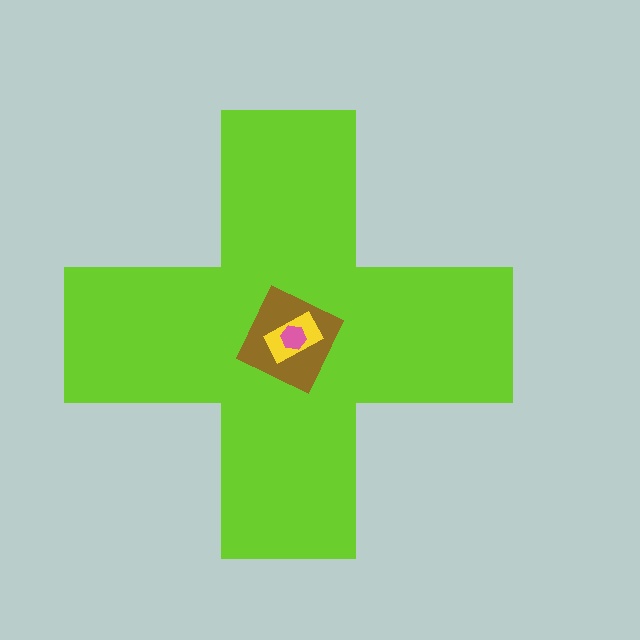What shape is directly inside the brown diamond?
The yellow rectangle.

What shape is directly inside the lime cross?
The brown diamond.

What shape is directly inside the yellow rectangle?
The pink hexagon.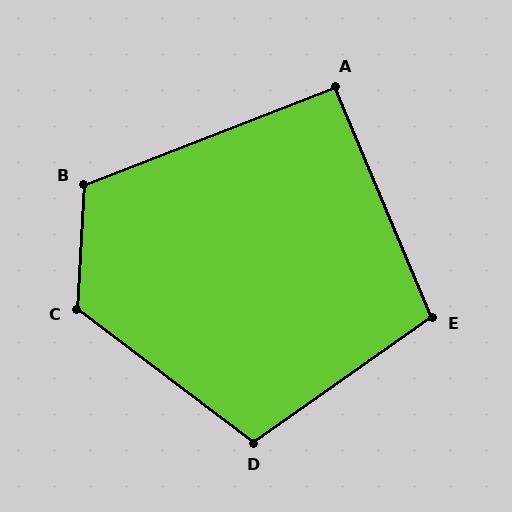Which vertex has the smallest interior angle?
A, at approximately 92 degrees.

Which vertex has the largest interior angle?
C, at approximately 124 degrees.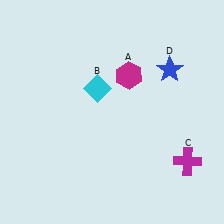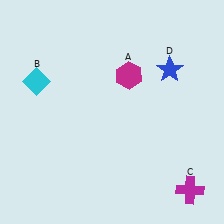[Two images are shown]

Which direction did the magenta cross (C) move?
The magenta cross (C) moved down.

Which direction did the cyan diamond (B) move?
The cyan diamond (B) moved left.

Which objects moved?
The objects that moved are: the cyan diamond (B), the magenta cross (C).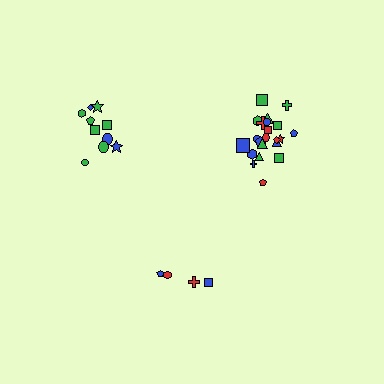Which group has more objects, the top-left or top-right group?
The top-right group.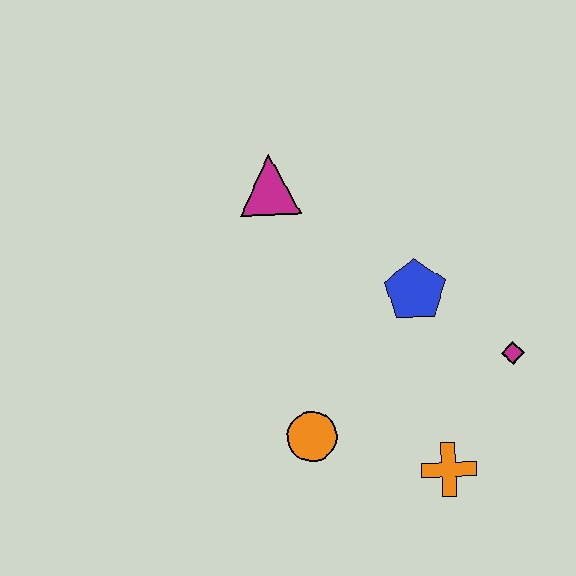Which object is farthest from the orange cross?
The magenta triangle is farthest from the orange cross.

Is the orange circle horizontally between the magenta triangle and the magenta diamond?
Yes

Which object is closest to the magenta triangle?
The blue pentagon is closest to the magenta triangle.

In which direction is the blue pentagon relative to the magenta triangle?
The blue pentagon is to the right of the magenta triangle.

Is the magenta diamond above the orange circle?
Yes